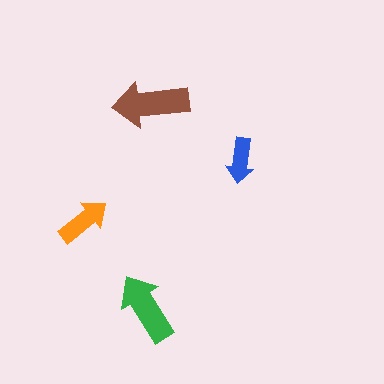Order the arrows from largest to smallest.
the brown one, the green one, the orange one, the blue one.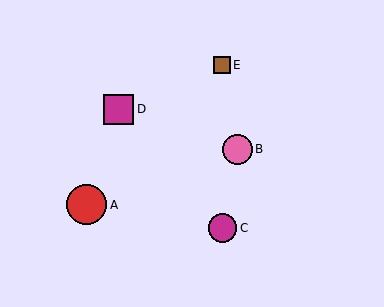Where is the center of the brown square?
The center of the brown square is at (222, 65).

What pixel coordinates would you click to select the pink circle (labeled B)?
Click at (237, 149) to select the pink circle B.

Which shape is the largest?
The red circle (labeled A) is the largest.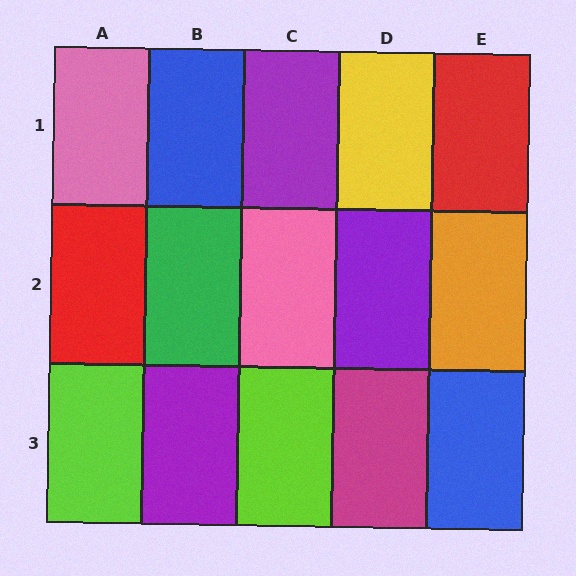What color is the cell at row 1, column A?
Pink.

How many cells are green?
1 cell is green.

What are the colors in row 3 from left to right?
Lime, purple, lime, magenta, blue.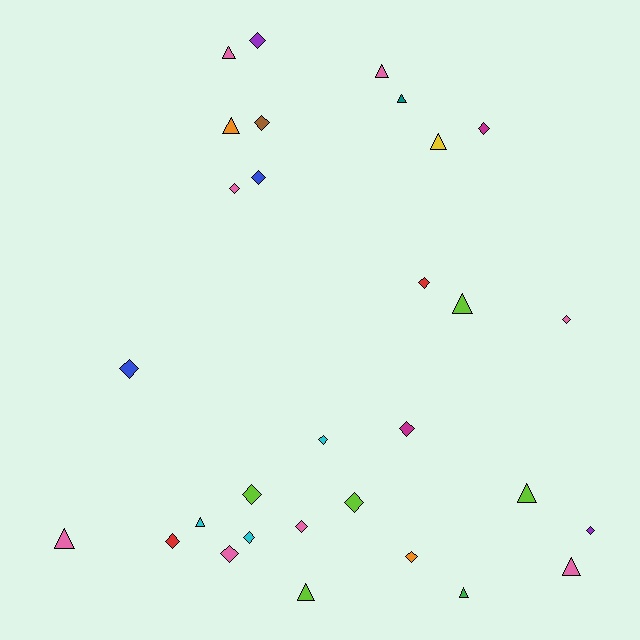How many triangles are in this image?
There are 12 triangles.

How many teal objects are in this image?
There is 1 teal object.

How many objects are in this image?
There are 30 objects.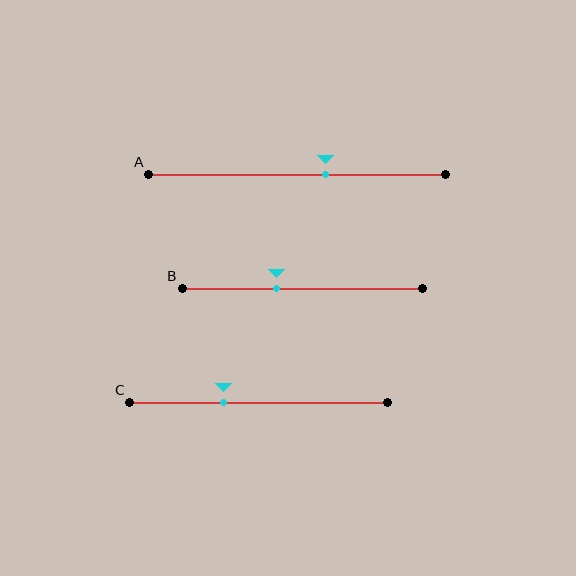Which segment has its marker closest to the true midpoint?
Segment A has its marker closest to the true midpoint.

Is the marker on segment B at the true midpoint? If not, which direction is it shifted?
No, the marker on segment B is shifted to the left by about 11% of the segment length.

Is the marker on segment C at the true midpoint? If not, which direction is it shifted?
No, the marker on segment C is shifted to the left by about 14% of the segment length.